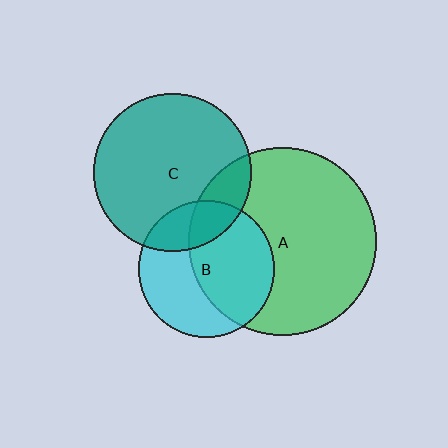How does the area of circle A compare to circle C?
Approximately 1.4 times.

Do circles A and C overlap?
Yes.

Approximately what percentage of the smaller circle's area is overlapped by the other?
Approximately 15%.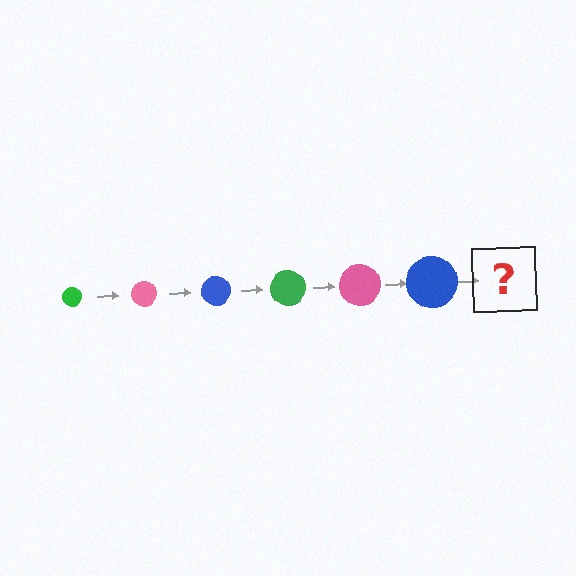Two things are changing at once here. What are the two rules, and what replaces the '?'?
The two rules are that the circle grows larger each step and the color cycles through green, pink, and blue. The '?' should be a green circle, larger than the previous one.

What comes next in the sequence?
The next element should be a green circle, larger than the previous one.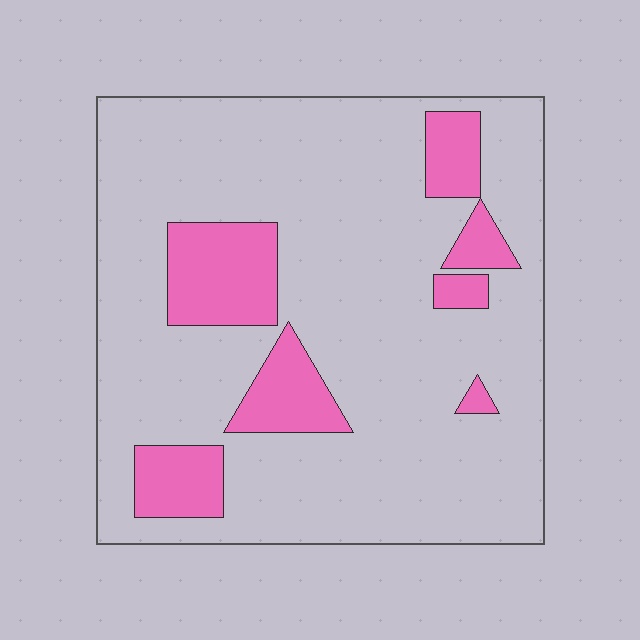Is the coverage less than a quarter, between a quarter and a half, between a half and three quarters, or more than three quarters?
Less than a quarter.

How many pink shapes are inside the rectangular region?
7.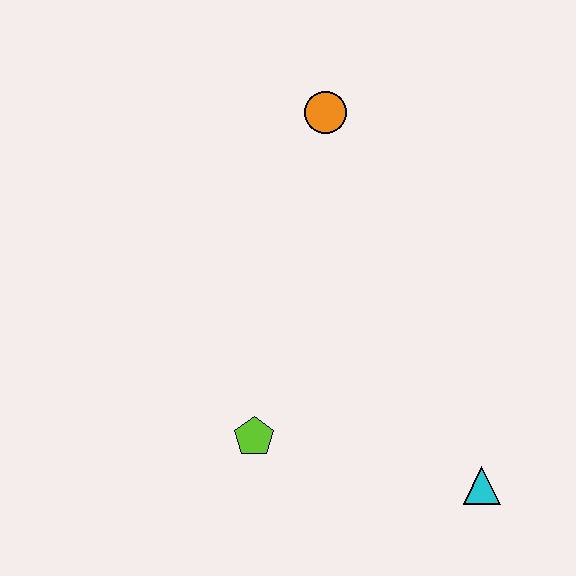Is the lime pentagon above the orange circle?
No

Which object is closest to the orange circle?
The lime pentagon is closest to the orange circle.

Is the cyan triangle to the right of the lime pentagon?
Yes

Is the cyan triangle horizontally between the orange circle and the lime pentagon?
No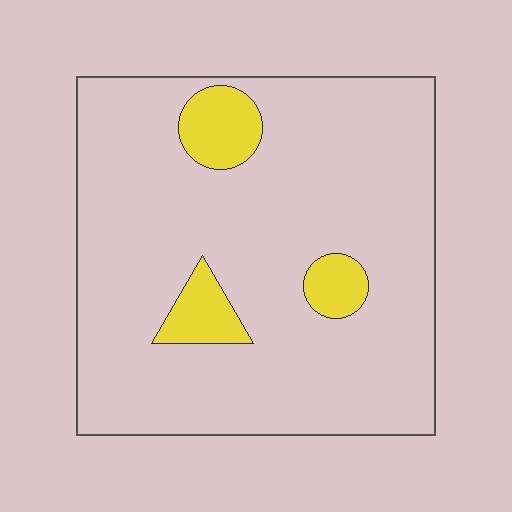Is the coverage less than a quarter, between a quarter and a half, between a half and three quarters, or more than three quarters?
Less than a quarter.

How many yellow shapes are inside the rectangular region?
3.